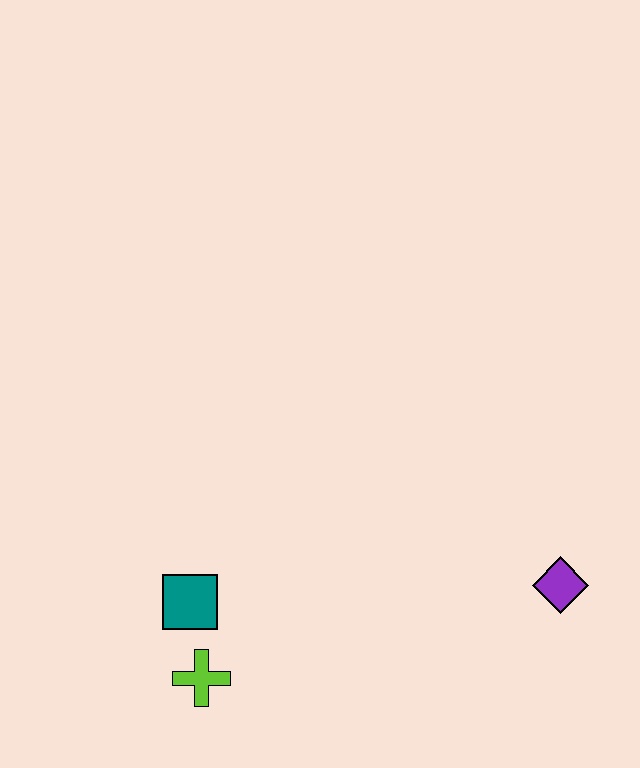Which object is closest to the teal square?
The lime cross is closest to the teal square.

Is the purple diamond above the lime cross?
Yes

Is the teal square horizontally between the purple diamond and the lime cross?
No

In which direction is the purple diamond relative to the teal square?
The purple diamond is to the right of the teal square.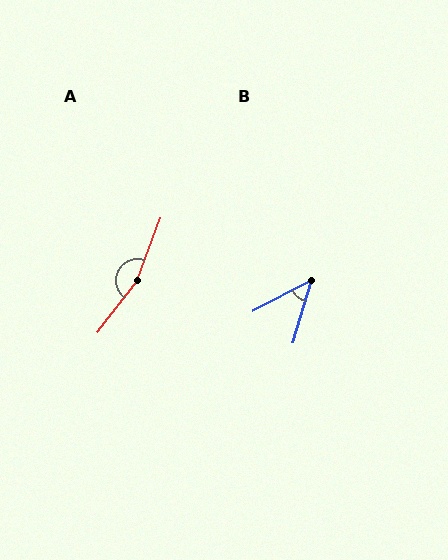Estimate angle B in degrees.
Approximately 45 degrees.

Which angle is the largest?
A, at approximately 164 degrees.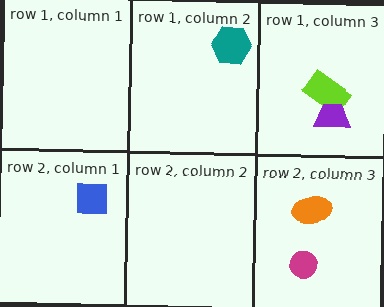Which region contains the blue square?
The row 2, column 1 region.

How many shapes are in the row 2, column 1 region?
1.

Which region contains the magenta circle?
The row 2, column 3 region.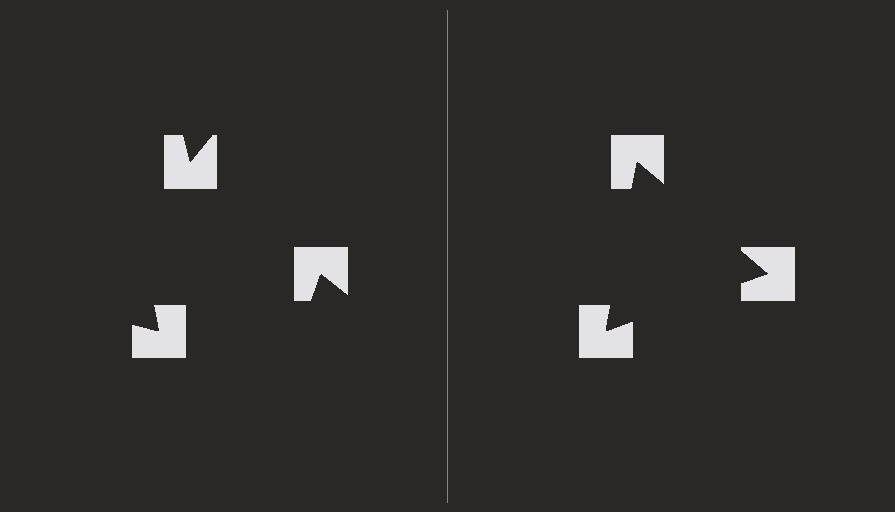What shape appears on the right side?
An illusory triangle.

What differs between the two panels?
The notched squares are positioned identically on both sides; only the wedge orientations differ. On the right they align to a triangle; on the left they are misaligned.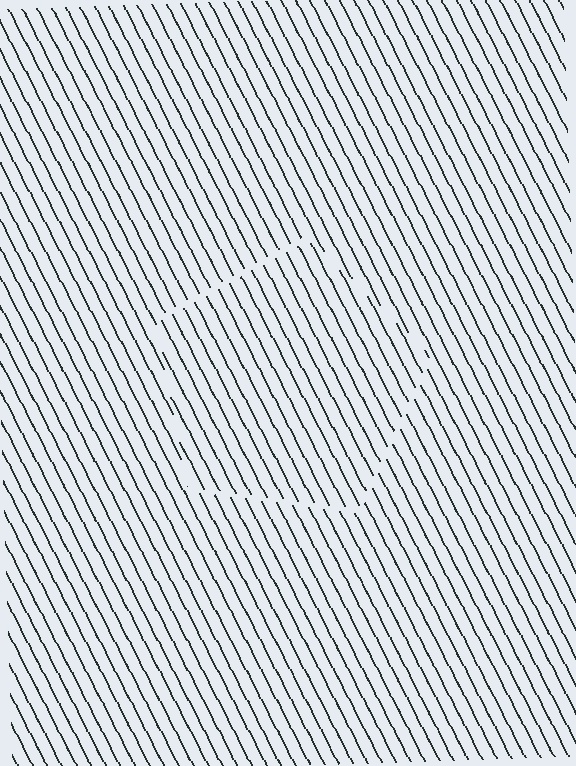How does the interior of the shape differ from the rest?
The interior of the shape contains the same grating, shifted by half a period — the contour is defined by the phase discontinuity where line-ends from the inner and outer gratings abut.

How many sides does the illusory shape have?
5 sides — the line-ends trace a pentagon.